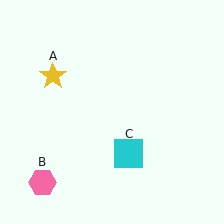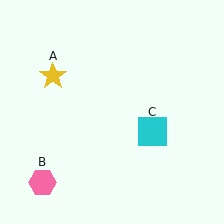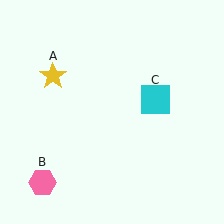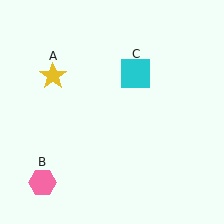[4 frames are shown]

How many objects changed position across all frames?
1 object changed position: cyan square (object C).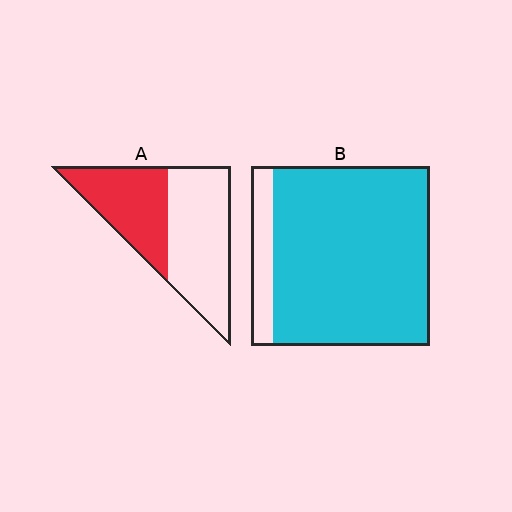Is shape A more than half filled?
No.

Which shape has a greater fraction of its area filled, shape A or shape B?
Shape B.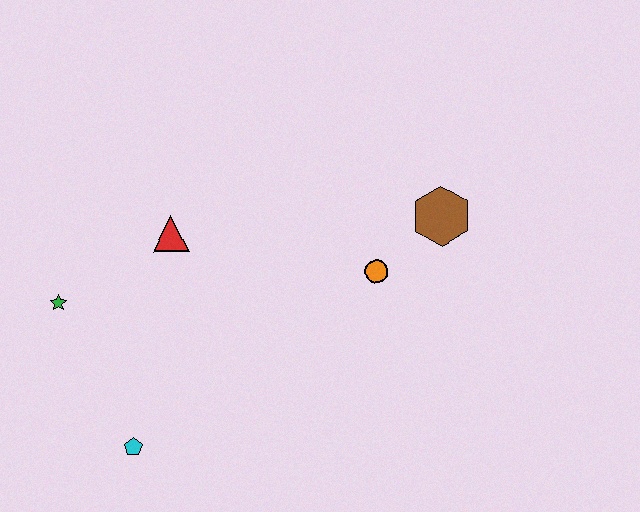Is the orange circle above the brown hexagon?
No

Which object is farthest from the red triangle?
The brown hexagon is farthest from the red triangle.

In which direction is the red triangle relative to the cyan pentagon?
The red triangle is above the cyan pentagon.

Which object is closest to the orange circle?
The brown hexagon is closest to the orange circle.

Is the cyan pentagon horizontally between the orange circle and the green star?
Yes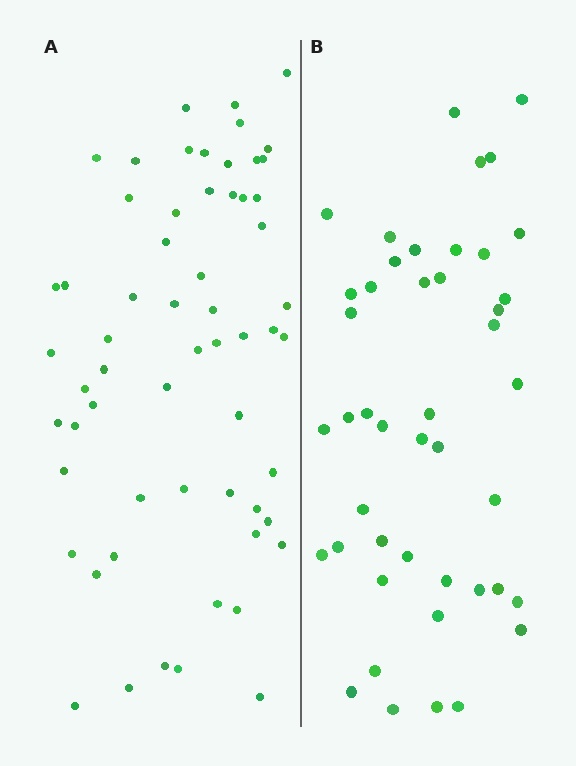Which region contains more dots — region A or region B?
Region A (the left region) has more dots.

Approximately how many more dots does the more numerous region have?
Region A has approximately 15 more dots than region B.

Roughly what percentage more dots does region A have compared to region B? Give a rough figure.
About 35% more.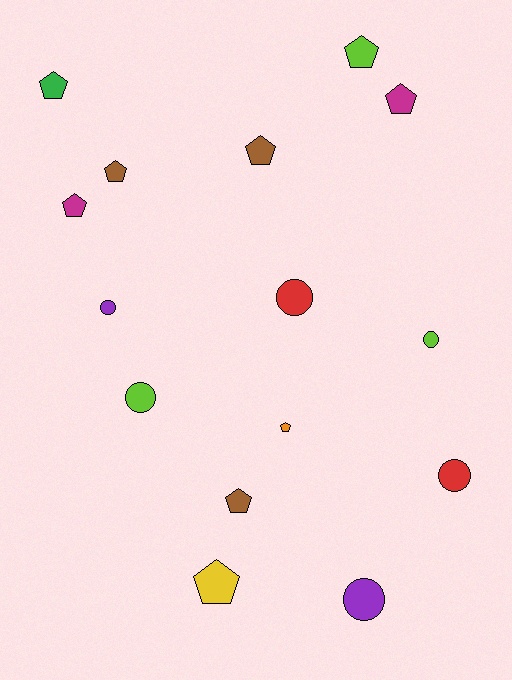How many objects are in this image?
There are 15 objects.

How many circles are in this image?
There are 6 circles.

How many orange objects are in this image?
There is 1 orange object.